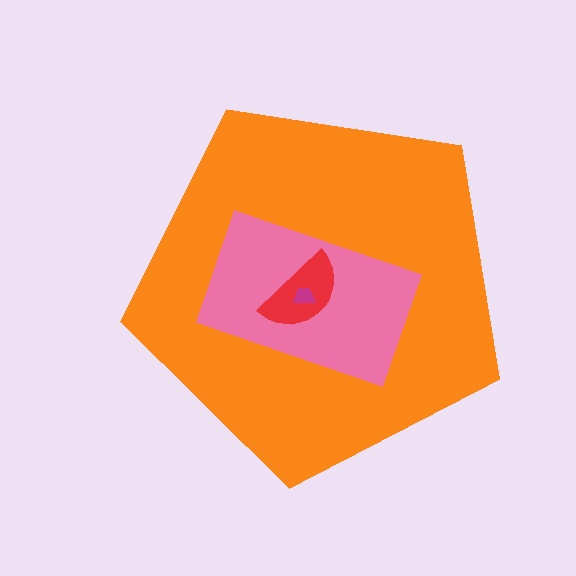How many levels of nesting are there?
4.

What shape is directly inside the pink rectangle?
The red semicircle.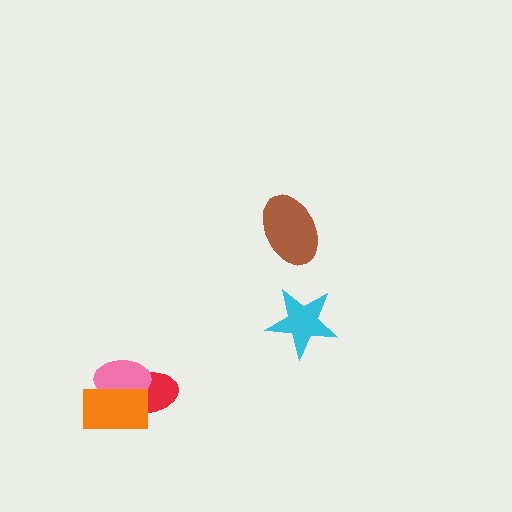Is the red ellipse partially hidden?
Yes, it is partially covered by another shape.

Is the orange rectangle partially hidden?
No, no other shape covers it.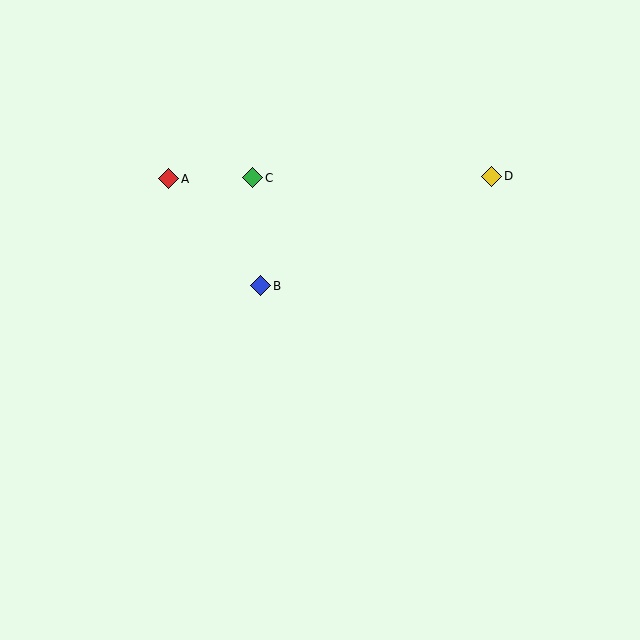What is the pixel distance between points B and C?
The distance between B and C is 108 pixels.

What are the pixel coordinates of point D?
Point D is at (492, 176).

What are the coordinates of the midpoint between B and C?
The midpoint between B and C is at (257, 232).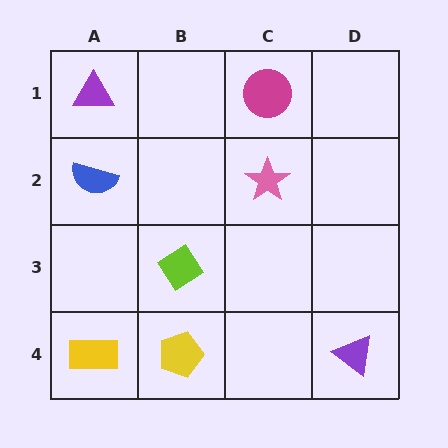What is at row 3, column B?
A lime diamond.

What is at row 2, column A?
A blue semicircle.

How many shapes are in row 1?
2 shapes.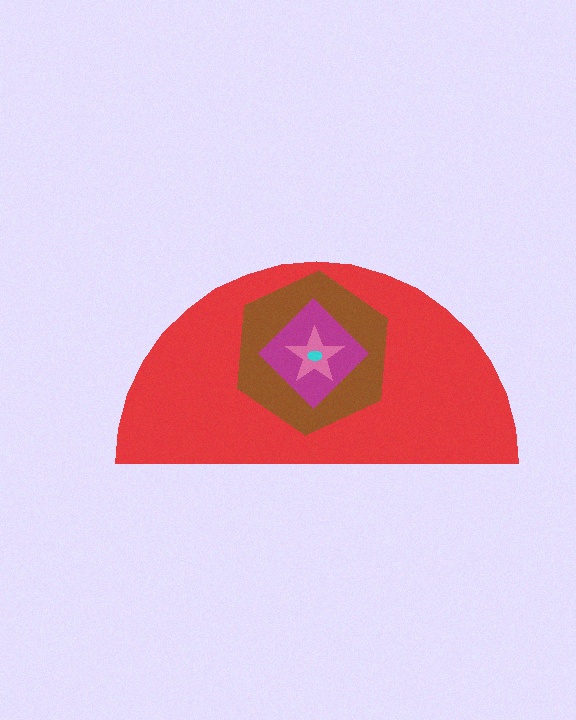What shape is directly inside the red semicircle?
The brown hexagon.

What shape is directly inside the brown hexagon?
The magenta diamond.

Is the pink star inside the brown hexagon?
Yes.